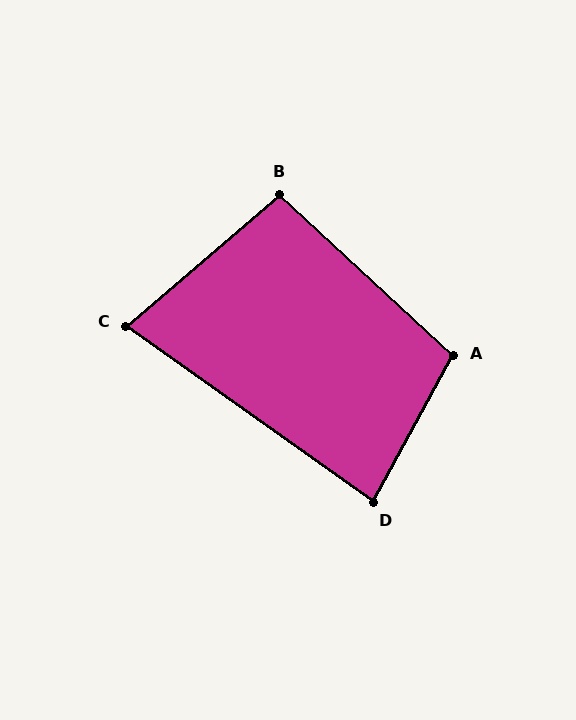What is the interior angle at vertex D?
Approximately 83 degrees (acute).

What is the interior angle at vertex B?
Approximately 97 degrees (obtuse).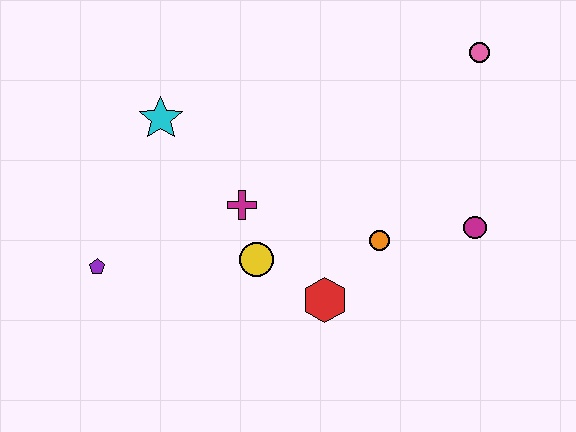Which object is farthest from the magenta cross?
The pink circle is farthest from the magenta cross.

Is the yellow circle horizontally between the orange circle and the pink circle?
No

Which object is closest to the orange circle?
The red hexagon is closest to the orange circle.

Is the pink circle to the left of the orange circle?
No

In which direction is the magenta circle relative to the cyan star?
The magenta circle is to the right of the cyan star.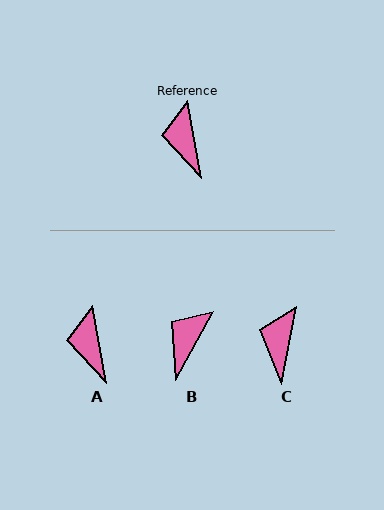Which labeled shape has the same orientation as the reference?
A.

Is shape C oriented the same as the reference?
No, it is off by about 21 degrees.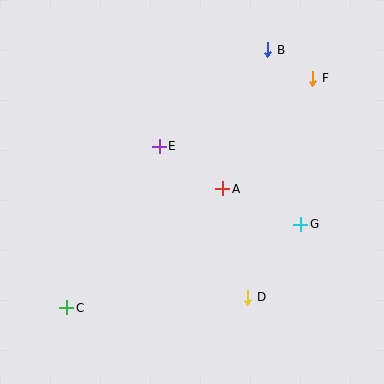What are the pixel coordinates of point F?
Point F is at (313, 78).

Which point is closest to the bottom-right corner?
Point D is closest to the bottom-right corner.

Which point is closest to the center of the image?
Point A at (223, 189) is closest to the center.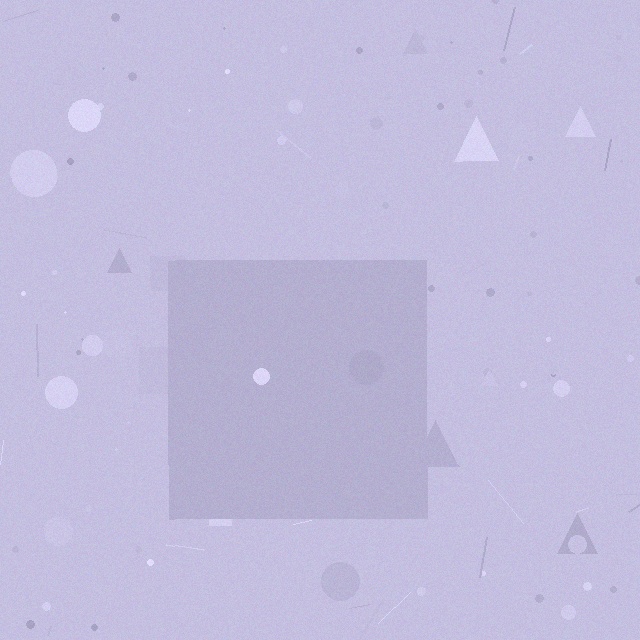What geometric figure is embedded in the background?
A square is embedded in the background.